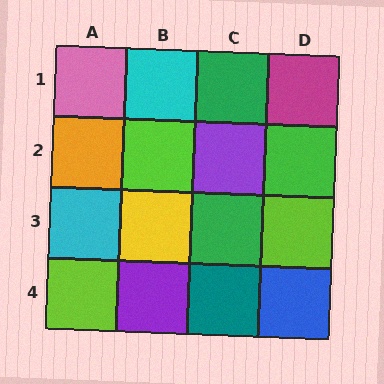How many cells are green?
3 cells are green.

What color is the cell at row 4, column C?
Teal.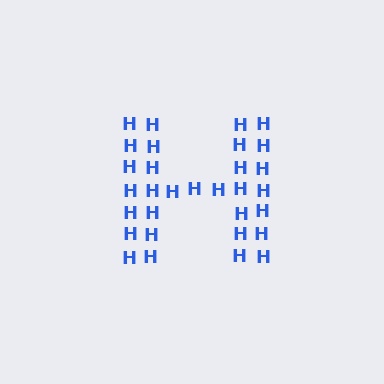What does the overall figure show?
The overall figure shows the letter H.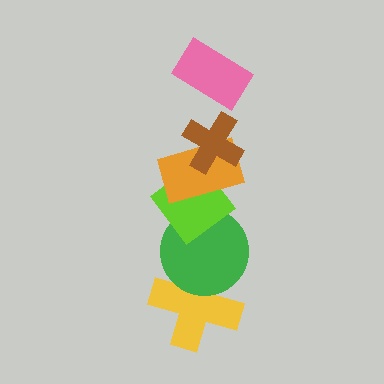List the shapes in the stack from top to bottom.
From top to bottom: the pink rectangle, the brown cross, the orange rectangle, the lime diamond, the green circle, the yellow cross.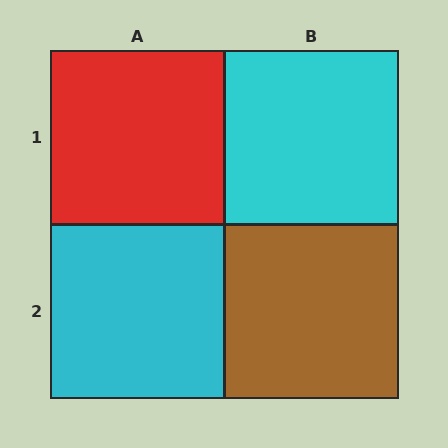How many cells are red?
1 cell is red.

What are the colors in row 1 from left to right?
Red, cyan.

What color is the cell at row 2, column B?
Brown.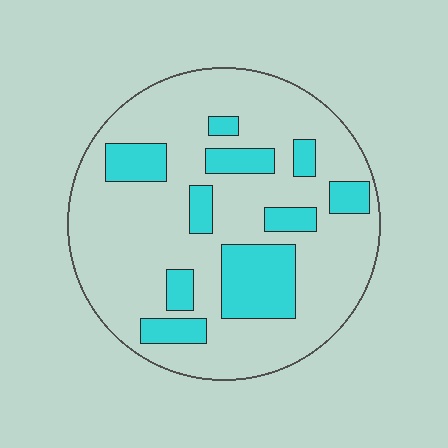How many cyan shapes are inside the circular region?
10.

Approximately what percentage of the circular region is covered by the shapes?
Approximately 25%.